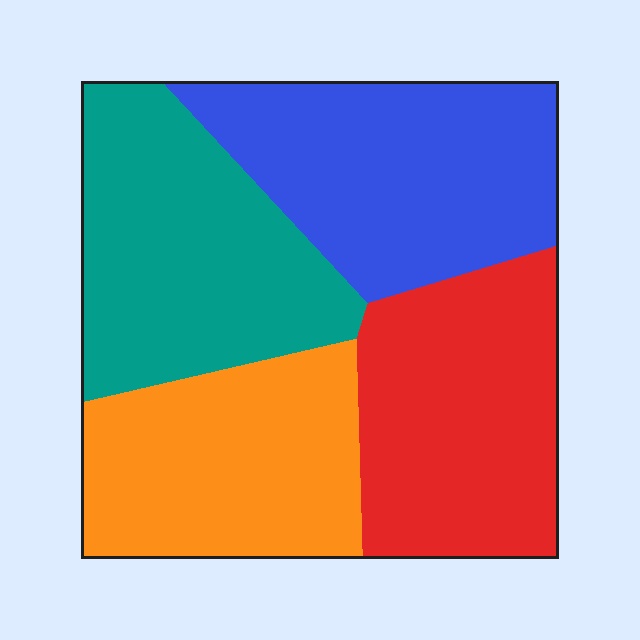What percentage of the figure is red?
Red takes up about one quarter (1/4) of the figure.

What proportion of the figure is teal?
Teal covers around 25% of the figure.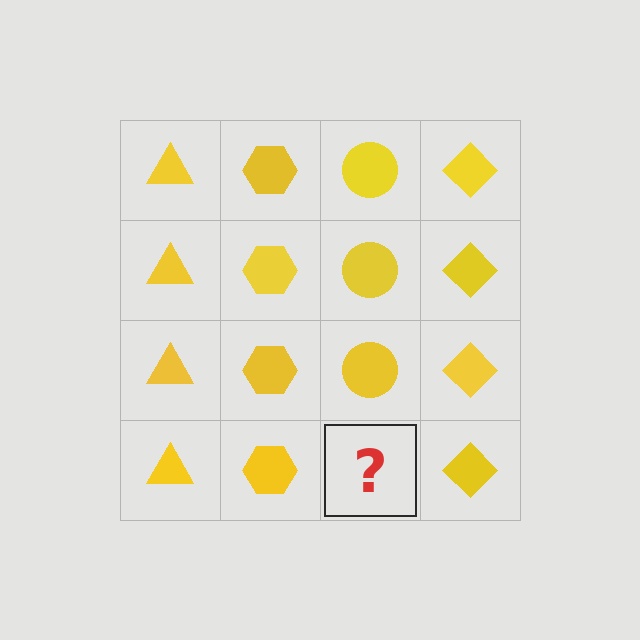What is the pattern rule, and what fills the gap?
The rule is that each column has a consistent shape. The gap should be filled with a yellow circle.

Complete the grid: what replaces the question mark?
The question mark should be replaced with a yellow circle.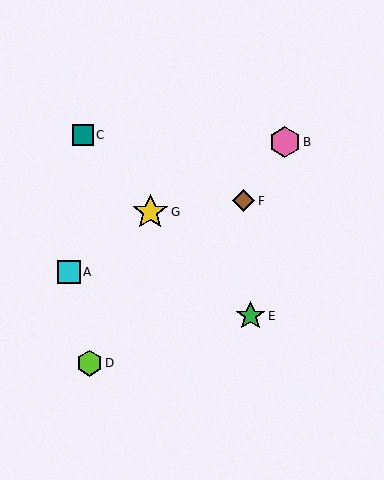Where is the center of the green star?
The center of the green star is at (250, 316).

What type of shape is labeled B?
Shape B is a pink hexagon.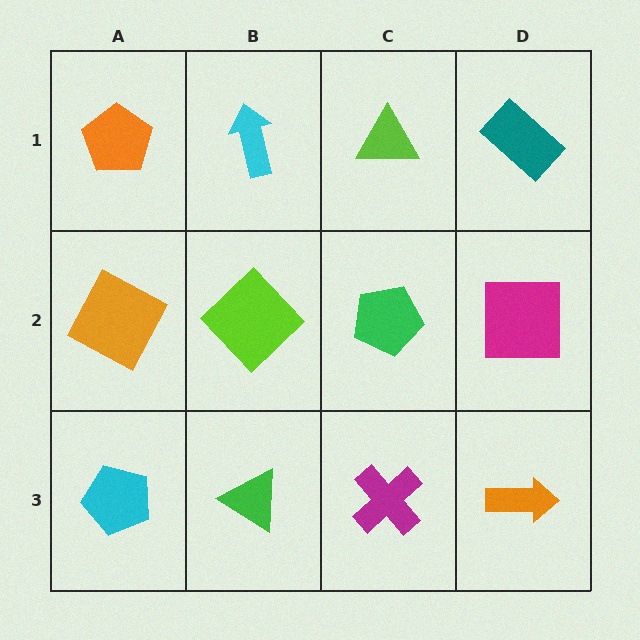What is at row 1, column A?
An orange pentagon.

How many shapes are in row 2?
4 shapes.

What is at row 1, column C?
A lime triangle.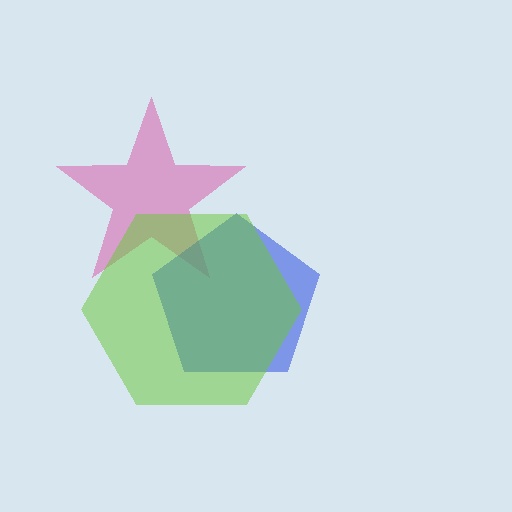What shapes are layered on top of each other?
The layered shapes are: a pink star, a blue pentagon, a lime hexagon.